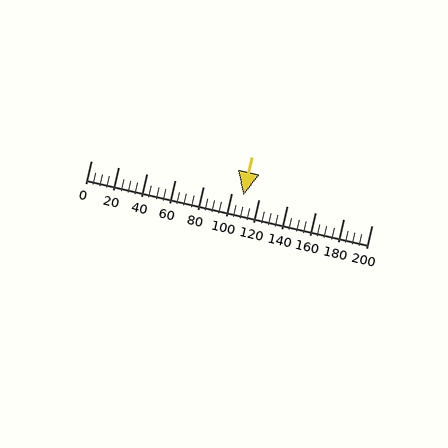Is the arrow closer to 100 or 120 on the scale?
The arrow is closer to 100.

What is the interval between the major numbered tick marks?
The major tick marks are spaced 20 units apart.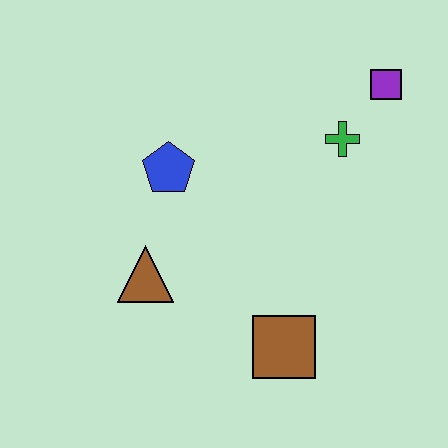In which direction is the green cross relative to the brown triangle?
The green cross is to the right of the brown triangle.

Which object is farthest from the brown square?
The purple square is farthest from the brown square.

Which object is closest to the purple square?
The green cross is closest to the purple square.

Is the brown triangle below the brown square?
No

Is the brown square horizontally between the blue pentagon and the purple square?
Yes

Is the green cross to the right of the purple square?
No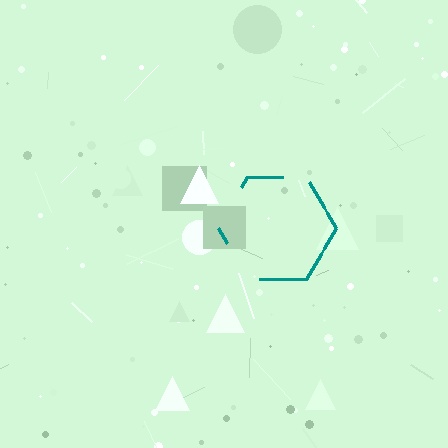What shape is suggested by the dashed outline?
The dashed outline suggests a hexagon.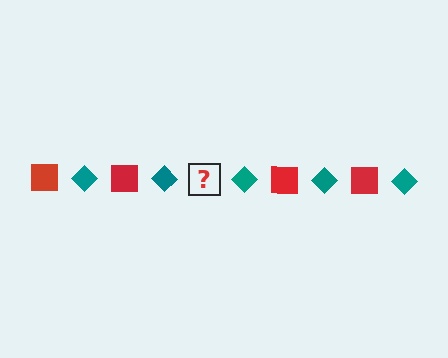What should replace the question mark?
The question mark should be replaced with a red square.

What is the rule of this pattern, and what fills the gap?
The rule is that the pattern alternates between red square and teal diamond. The gap should be filled with a red square.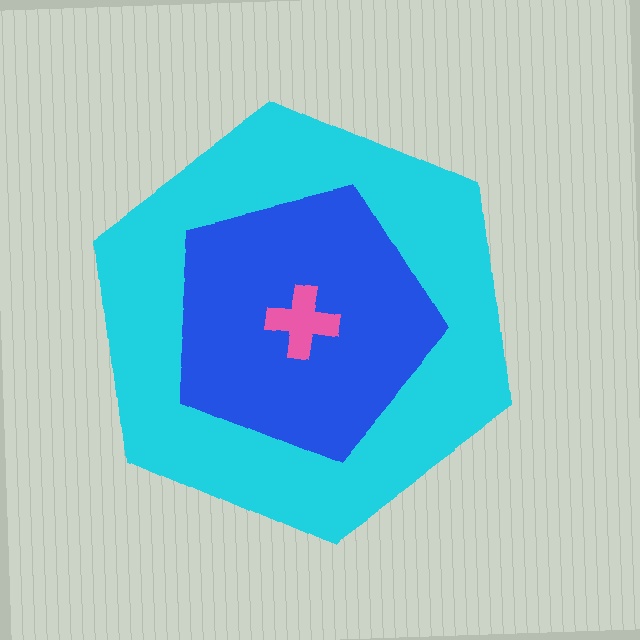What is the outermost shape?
The cyan hexagon.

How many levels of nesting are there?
3.